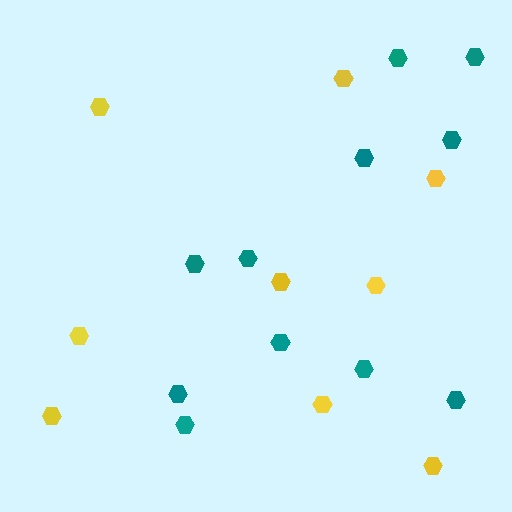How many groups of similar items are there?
There are 2 groups: one group of yellow hexagons (9) and one group of teal hexagons (11).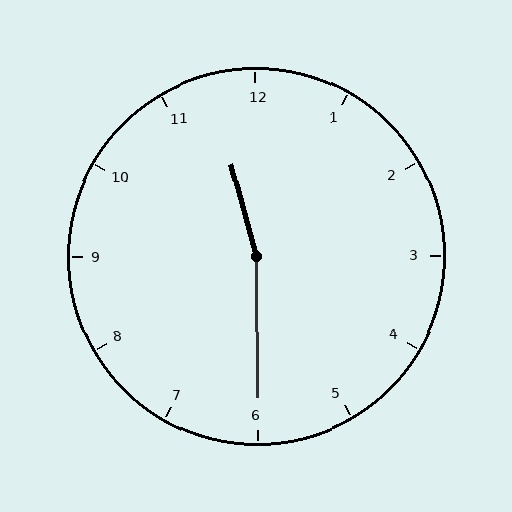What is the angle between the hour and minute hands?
Approximately 165 degrees.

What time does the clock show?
11:30.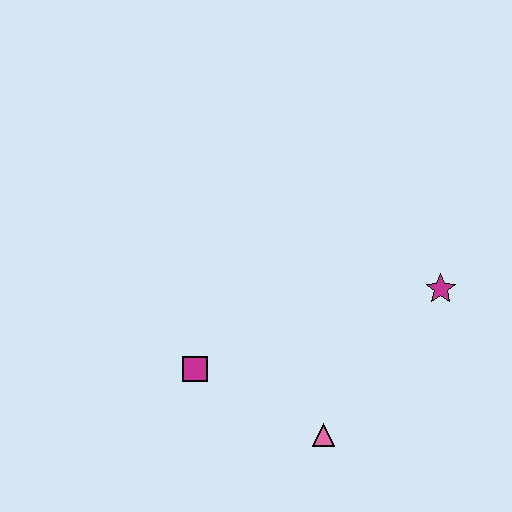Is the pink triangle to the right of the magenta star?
No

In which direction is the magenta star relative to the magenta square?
The magenta star is to the right of the magenta square.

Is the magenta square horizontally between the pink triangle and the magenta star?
No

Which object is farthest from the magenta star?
The magenta square is farthest from the magenta star.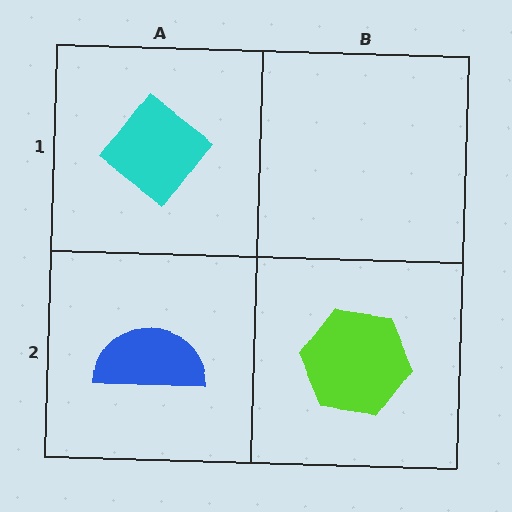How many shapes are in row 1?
1 shape.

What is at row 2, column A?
A blue semicircle.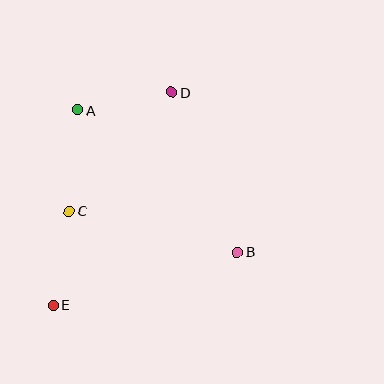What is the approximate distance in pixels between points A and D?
The distance between A and D is approximately 96 pixels.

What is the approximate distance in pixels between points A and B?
The distance between A and B is approximately 214 pixels.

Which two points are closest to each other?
Points C and E are closest to each other.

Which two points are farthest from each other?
Points D and E are farthest from each other.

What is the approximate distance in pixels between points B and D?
The distance between B and D is approximately 173 pixels.